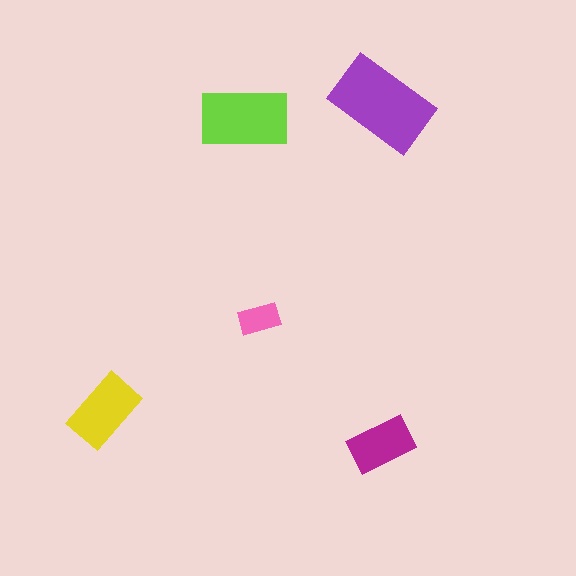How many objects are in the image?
There are 5 objects in the image.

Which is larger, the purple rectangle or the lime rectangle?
The purple one.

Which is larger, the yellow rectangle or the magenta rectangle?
The yellow one.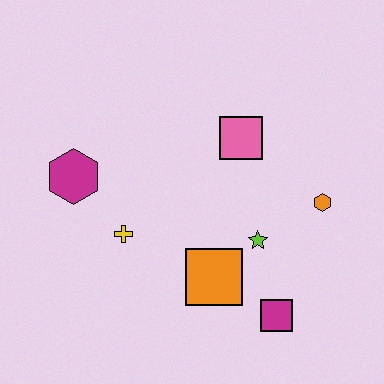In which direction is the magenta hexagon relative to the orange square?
The magenta hexagon is to the left of the orange square.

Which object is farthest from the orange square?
The magenta hexagon is farthest from the orange square.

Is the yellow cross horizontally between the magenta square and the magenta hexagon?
Yes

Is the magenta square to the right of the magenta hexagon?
Yes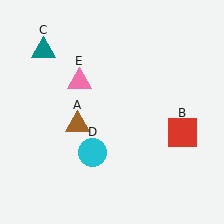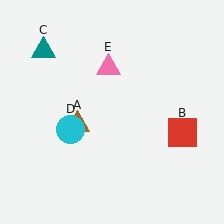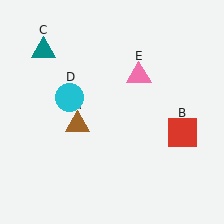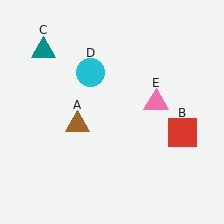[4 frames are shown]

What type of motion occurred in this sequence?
The cyan circle (object D), pink triangle (object E) rotated clockwise around the center of the scene.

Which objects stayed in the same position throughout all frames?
Brown triangle (object A) and red square (object B) and teal triangle (object C) remained stationary.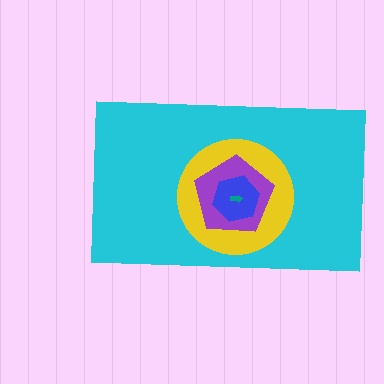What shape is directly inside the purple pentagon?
The blue hexagon.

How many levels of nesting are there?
5.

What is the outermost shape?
The cyan rectangle.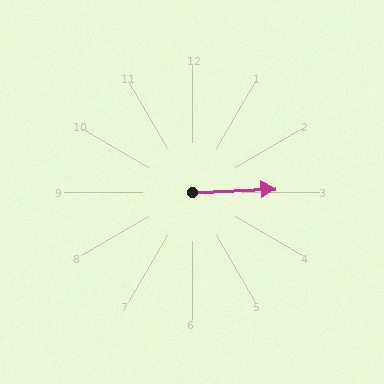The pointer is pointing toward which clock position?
Roughly 3 o'clock.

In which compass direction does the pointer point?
East.